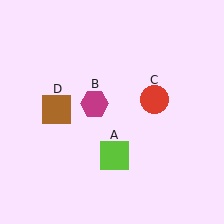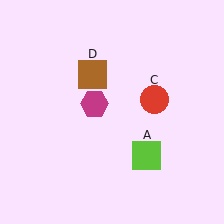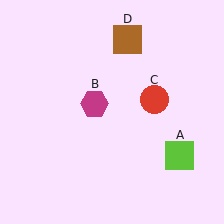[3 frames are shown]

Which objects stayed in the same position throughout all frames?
Magenta hexagon (object B) and red circle (object C) remained stationary.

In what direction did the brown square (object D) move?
The brown square (object D) moved up and to the right.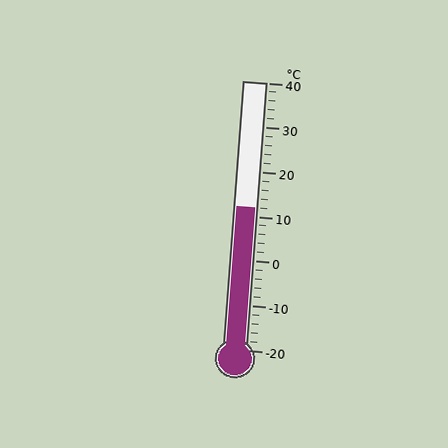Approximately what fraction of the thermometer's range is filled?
The thermometer is filled to approximately 55% of its range.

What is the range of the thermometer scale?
The thermometer scale ranges from -20°C to 40°C.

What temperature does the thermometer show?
The thermometer shows approximately 12°C.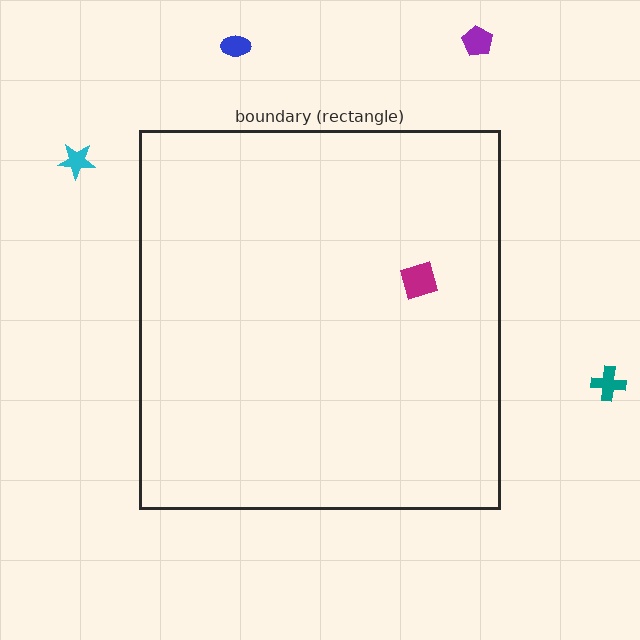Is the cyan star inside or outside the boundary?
Outside.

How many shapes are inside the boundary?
1 inside, 4 outside.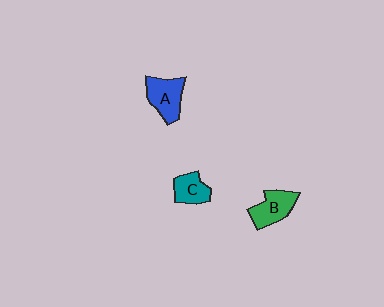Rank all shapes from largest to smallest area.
From largest to smallest: A (blue), B (green), C (teal).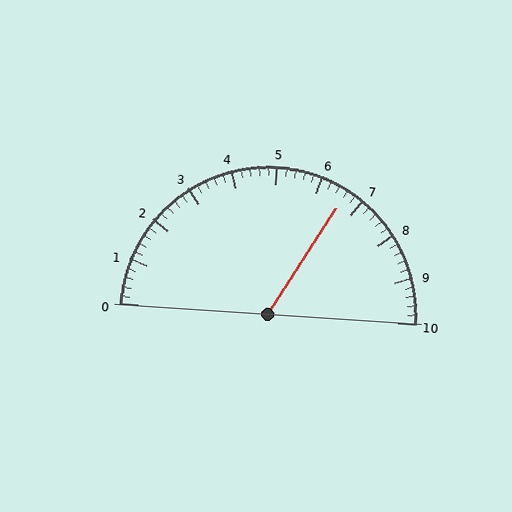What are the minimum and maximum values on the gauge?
The gauge ranges from 0 to 10.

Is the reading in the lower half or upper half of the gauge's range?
The reading is in the upper half of the range (0 to 10).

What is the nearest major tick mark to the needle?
The nearest major tick mark is 7.